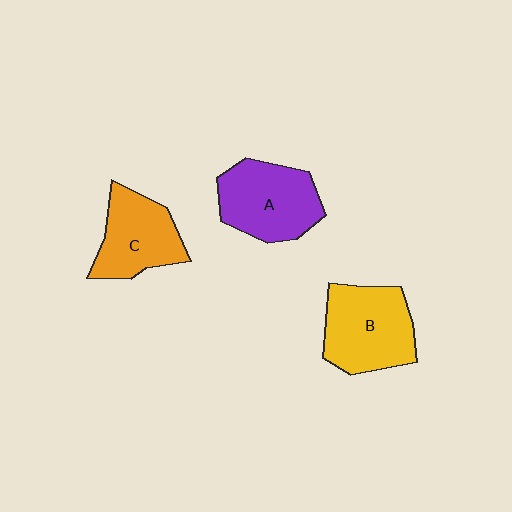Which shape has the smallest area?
Shape C (orange).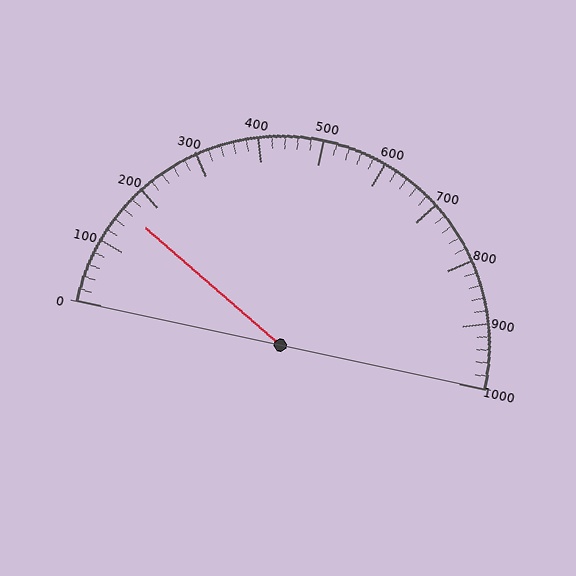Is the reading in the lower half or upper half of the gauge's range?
The reading is in the lower half of the range (0 to 1000).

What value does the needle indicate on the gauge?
The needle indicates approximately 160.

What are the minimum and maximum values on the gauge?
The gauge ranges from 0 to 1000.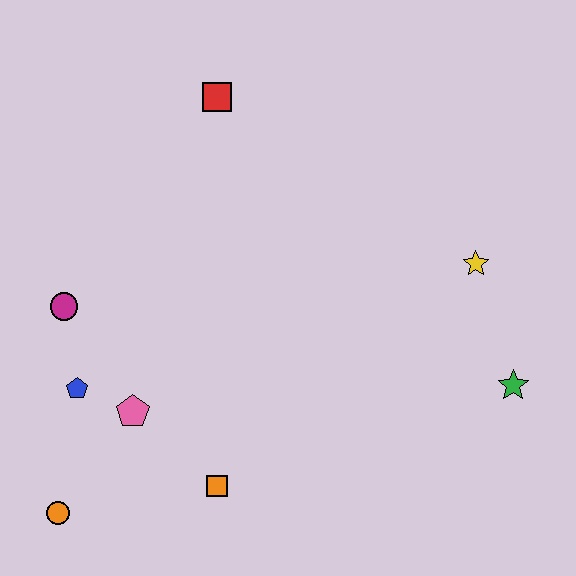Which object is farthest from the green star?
The orange circle is farthest from the green star.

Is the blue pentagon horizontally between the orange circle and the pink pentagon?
Yes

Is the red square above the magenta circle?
Yes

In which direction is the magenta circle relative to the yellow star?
The magenta circle is to the left of the yellow star.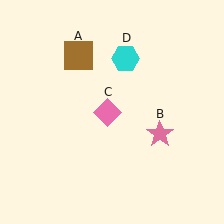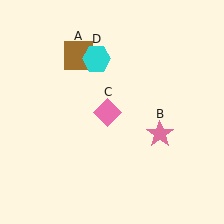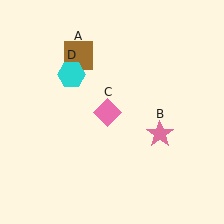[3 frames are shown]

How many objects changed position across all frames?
1 object changed position: cyan hexagon (object D).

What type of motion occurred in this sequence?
The cyan hexagon (object D) rotated counterclockwise around the center of the scene.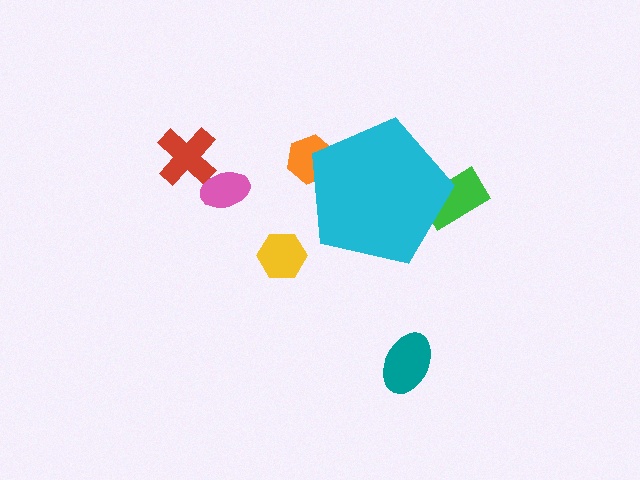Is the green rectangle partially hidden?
Yes, the green rectangle is partially hidden behind the cyan pentagon.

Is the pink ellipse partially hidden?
No, the pink ellipse is fully visible.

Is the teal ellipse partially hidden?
No, the teal ellipse is fully visible.